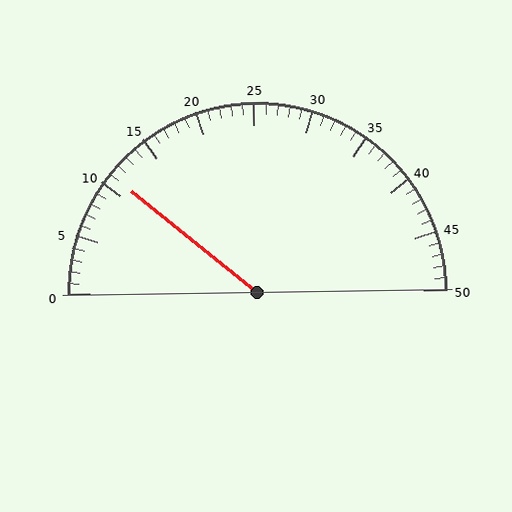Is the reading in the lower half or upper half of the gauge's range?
The reading is in the lower half of the range (0 to 50).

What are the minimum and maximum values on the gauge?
The gauge ranges from 0 to 50.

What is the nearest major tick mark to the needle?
The nearest major tick mark is 10.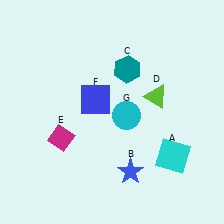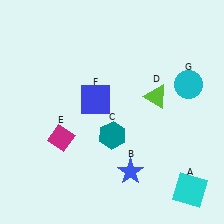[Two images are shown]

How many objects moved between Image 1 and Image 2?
3 objects moved between the two images.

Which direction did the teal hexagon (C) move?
The teal hexagon (C) moved down.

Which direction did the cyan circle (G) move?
The cyan circle (G) moved right.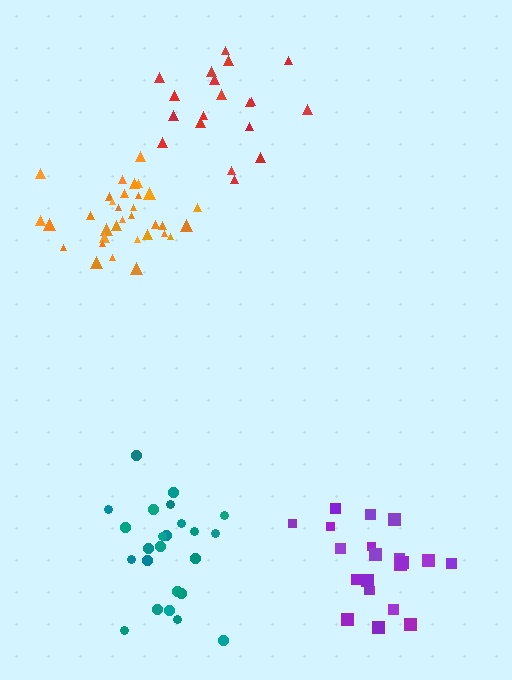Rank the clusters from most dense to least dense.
orange, teal, purple, red.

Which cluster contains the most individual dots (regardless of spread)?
Orange (34).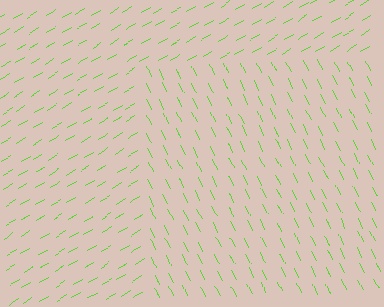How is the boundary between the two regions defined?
The boundary is defined purely by a change in line orientation (approximately 85 degrees difference). All lines are the same color and thickness.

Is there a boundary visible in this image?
Yes, there is a texture boundary formed by a change in line orientation.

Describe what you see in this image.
The image is filled with small lime line segments. A rectangle region in the image has lines oriented differently from the surrounding lines, creating a visible texture boundary.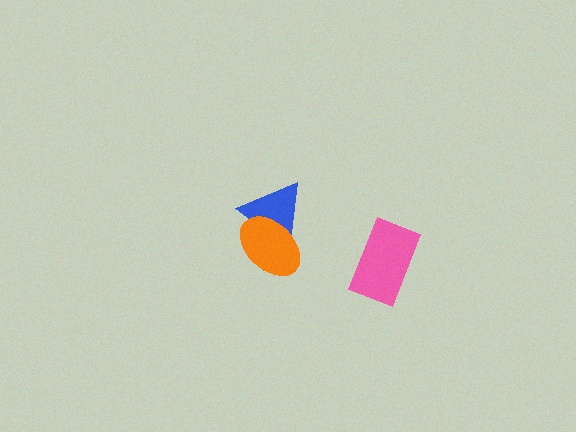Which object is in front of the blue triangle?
The orange ellipse is in front of the blue triangle.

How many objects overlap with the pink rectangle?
0 objects overlap with the pink rectangle.